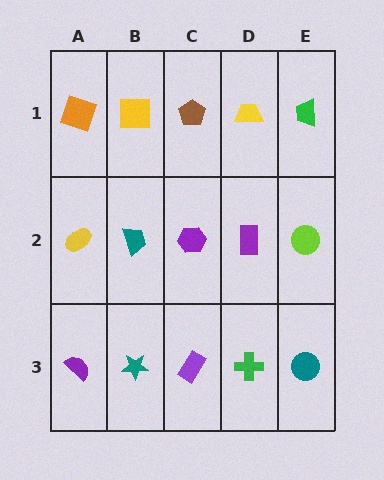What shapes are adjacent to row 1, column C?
A purple hexagon (row 2, column C), a yellow square (row 1, column B), a yellow trapezoid (row 1, column D).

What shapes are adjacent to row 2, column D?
A yellow trapezoid (row 1, column D), a green cross (row 3, column D), a purple hexagon (row 2, column C), a lime circle (row 2, column E).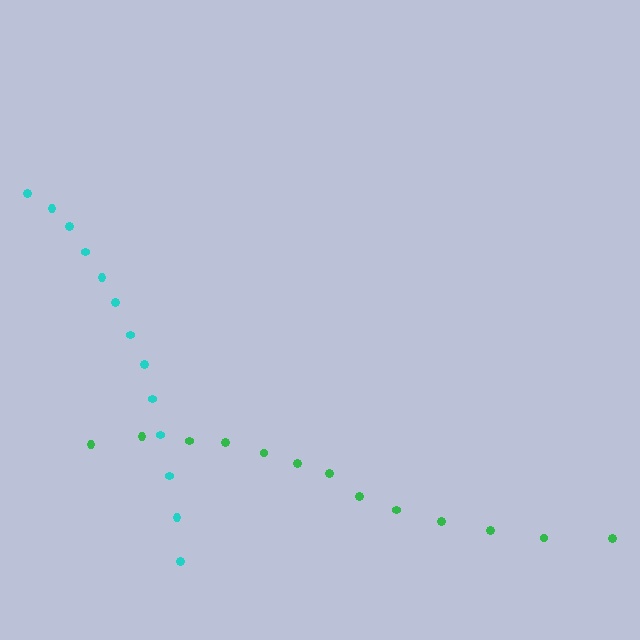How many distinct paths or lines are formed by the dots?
There are 2 distinct paths.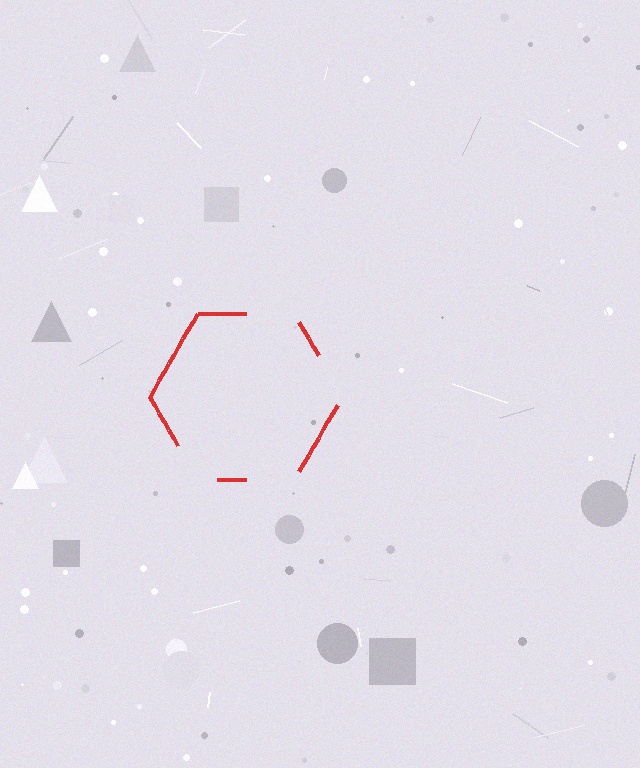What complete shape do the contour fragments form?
The contour fragments form a hexagon.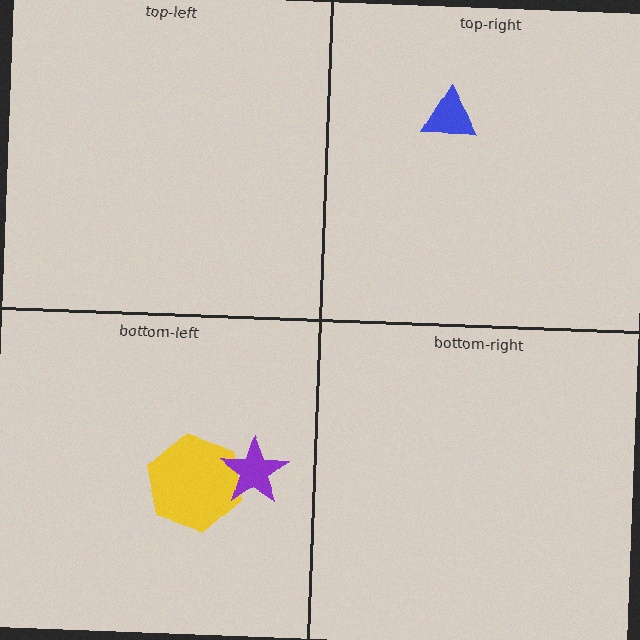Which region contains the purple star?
The bottom-left region.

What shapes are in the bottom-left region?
The yellow hexagon, the purple star.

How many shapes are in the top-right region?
1.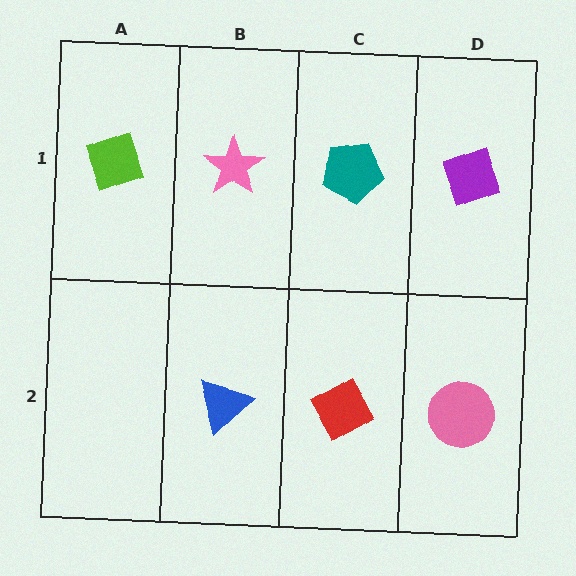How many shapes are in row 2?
3 shapes.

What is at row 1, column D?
A purple diamond.